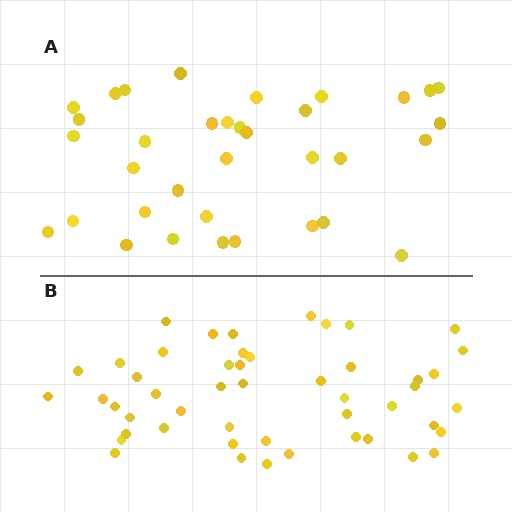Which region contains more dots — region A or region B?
Region B (the bottom region) has more dots.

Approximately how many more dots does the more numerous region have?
Region B has approximately 15 more dots than region A.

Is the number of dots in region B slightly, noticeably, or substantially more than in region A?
Region B has noticeably more, but not dramatically so. The ratio is roughly 1.4 to 1.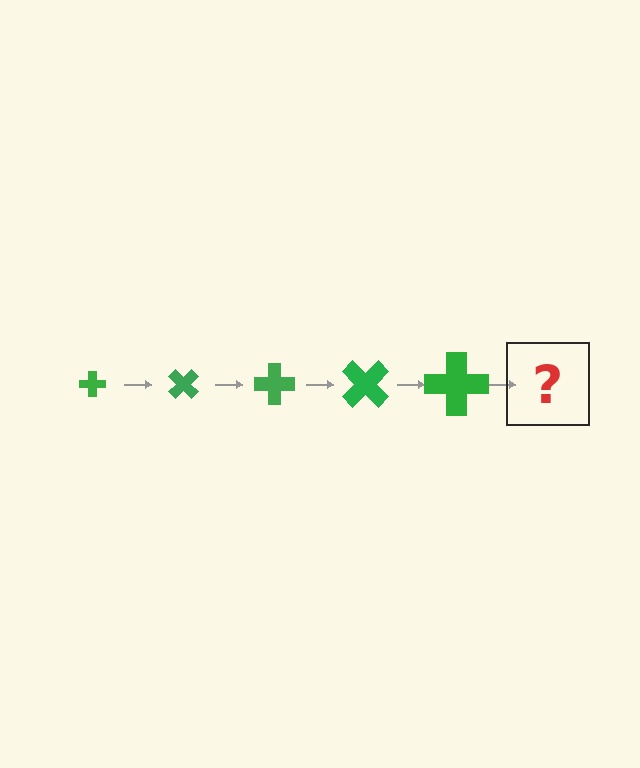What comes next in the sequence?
The next element should be a cross, larger than the previous one and rotated 225 degrees from the start.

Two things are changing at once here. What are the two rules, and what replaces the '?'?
The two rules are that the cross grows larger each step and it rotates 45 degrees each step. The '?' should be a cross, larger than the previous one and rotated 225 degrees from the start.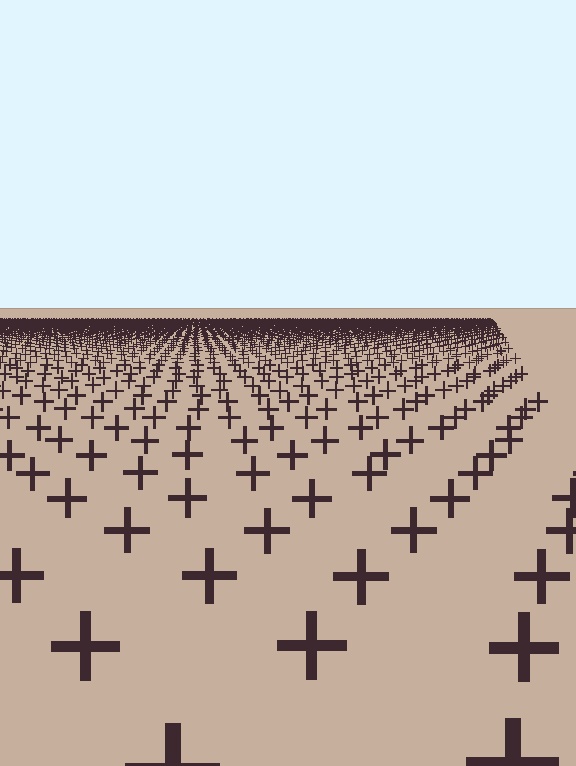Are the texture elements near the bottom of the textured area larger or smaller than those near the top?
Larger. Near the bottom, elements are closer to the viewer and appear at a bigger on-screen size.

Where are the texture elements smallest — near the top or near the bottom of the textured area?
Near the top.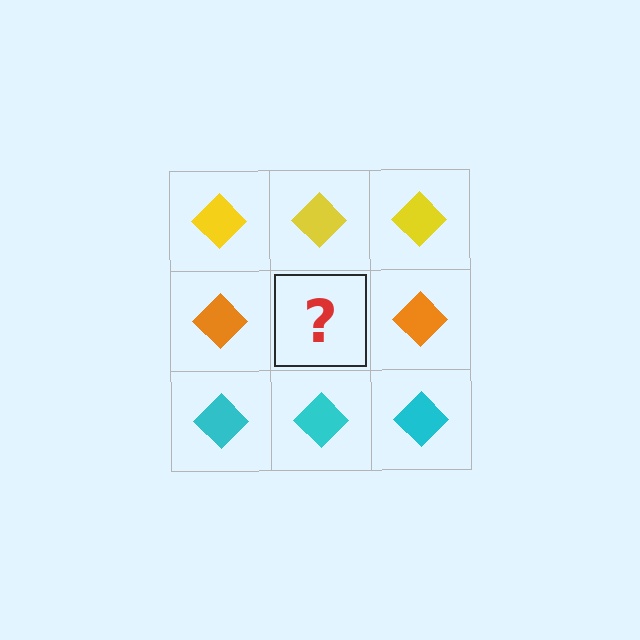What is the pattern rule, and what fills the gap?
The rule is that each row has a consistent color. The gap should be filled with an orange diamond.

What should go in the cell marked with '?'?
The missing cell should contain an orange diamond.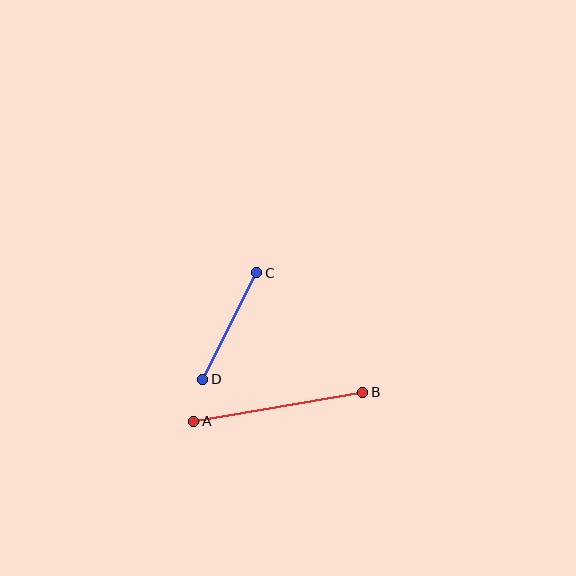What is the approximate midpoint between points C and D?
The midpoint is at approximately (230, 326) pixels.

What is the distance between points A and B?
The distance is approximately 172 pixels.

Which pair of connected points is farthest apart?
Points A and B are farthest apart.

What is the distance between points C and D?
The distance is approximately 119 pixels.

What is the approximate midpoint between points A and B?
The midpoint is at approximately (278, 407) pixels.